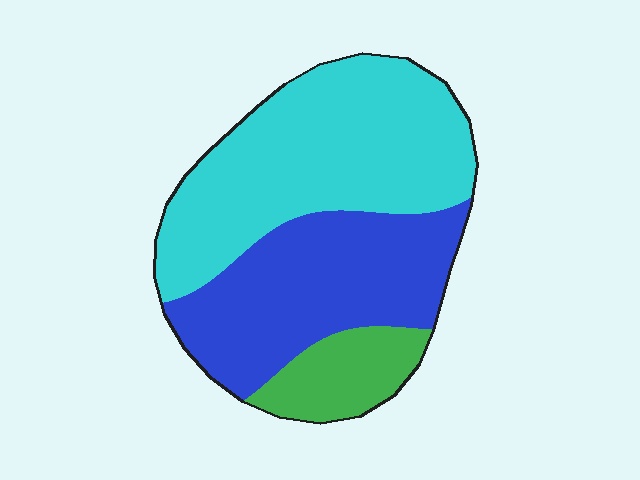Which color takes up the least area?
Green, at roughly 15%.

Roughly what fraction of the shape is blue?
Blue takes up between a quarter and a half of the shape.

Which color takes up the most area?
Cyan, at roughly 50%.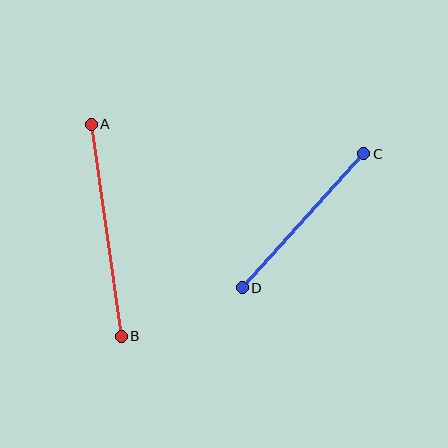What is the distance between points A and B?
The distance is approximately 214 pixels.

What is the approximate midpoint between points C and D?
The midpoint is at approximately (303, 221) pixels.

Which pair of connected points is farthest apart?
Points A and B are farthest apart.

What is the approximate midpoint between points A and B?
The midpoint is at approximately (106, 230) pixels.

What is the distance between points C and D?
The distance is approximately 181 pixels.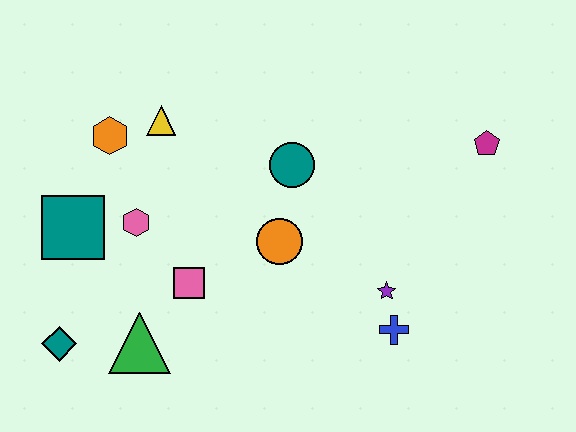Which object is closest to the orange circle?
The teal circle is closest to the orange circle.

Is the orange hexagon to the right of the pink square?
No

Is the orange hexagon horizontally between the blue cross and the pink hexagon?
No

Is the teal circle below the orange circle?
No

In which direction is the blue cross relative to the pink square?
The blue cross is to the right of the pink square.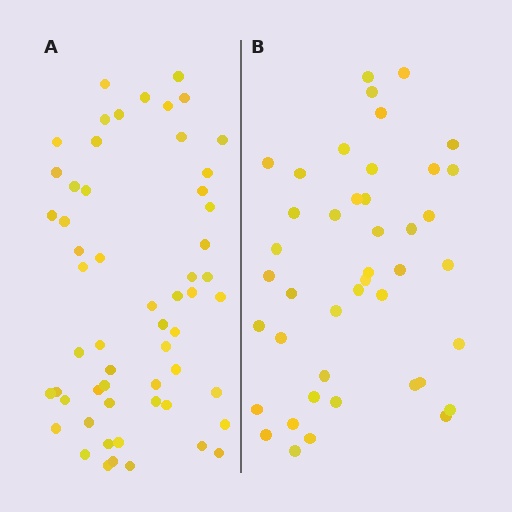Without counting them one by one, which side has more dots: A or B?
Region A (the left region) has more dots.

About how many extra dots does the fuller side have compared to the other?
Region A has approximately 15 more dots than region B.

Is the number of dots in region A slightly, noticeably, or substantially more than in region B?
Region A has noticeably more, but not dramatically so. The ratio is roughly 1.3 to 1.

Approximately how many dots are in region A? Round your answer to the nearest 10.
About 60 dots. (The exact count is 57, which rounds to 60.)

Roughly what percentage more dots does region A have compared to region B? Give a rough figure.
About 35% more.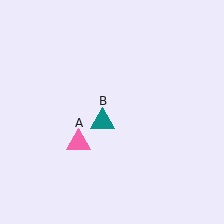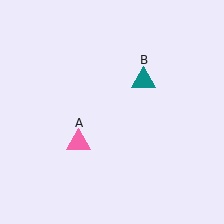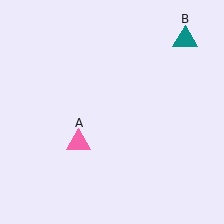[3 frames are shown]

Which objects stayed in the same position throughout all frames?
Pink triangle (object A) remained stationary.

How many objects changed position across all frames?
1 object changed position: teal triangle (object B).